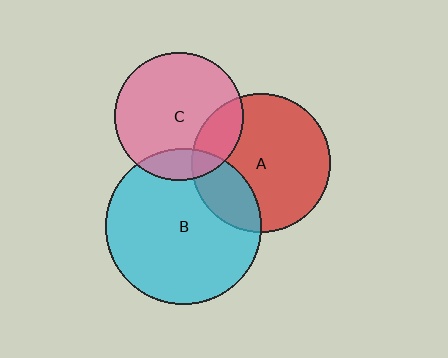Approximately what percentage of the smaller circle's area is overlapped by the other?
Approximately 15%.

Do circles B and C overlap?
Yes.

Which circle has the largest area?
Circle B (cyan).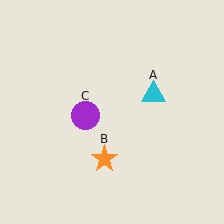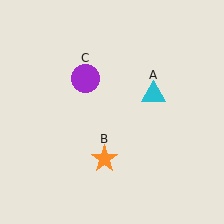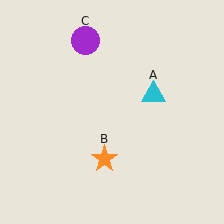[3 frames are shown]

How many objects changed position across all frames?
1 object changed position: purple circle (object C).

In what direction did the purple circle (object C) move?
The purple circle (object C) moved up.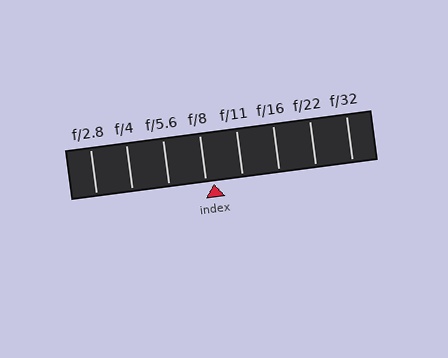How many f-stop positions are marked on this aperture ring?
There are 8 f-stop positions marked.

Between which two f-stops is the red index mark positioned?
The index mark is between f/8 and f/11.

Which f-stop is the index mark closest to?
The index mark is closest to f/8.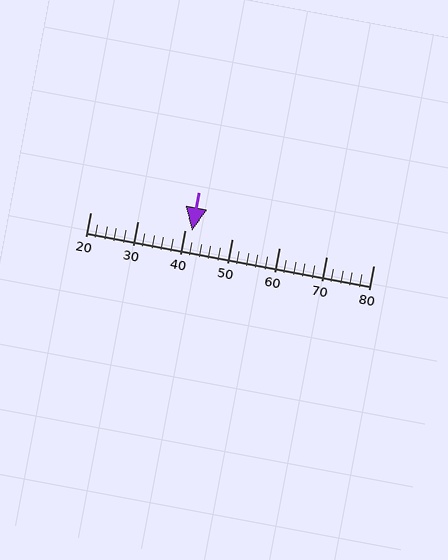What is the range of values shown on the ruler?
The ruler shows values from 20 to 80.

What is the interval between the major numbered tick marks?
The major tick marks are spaced 10 units apart.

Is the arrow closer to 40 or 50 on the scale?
The arrow is closer to 40.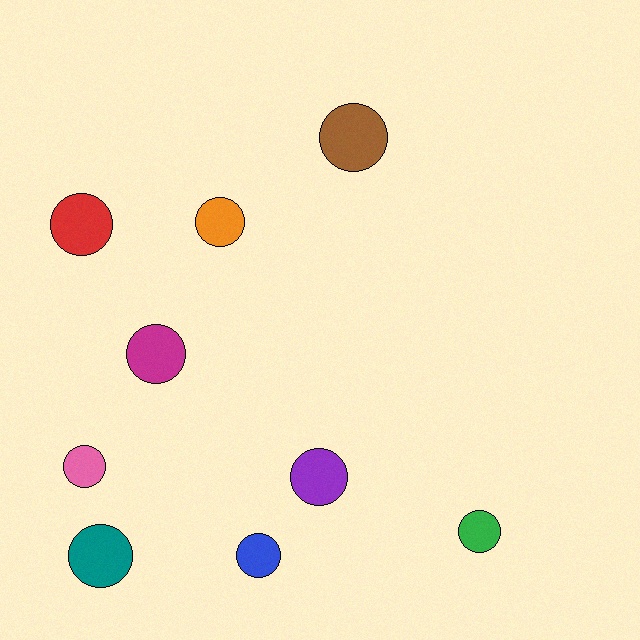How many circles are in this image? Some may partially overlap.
There are 9 circles.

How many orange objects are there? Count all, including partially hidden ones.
There is 1 orange object.